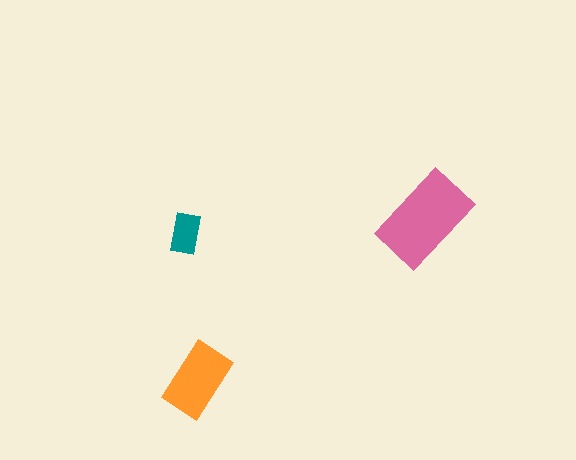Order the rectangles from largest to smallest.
the pink one, the orange one, the teal one.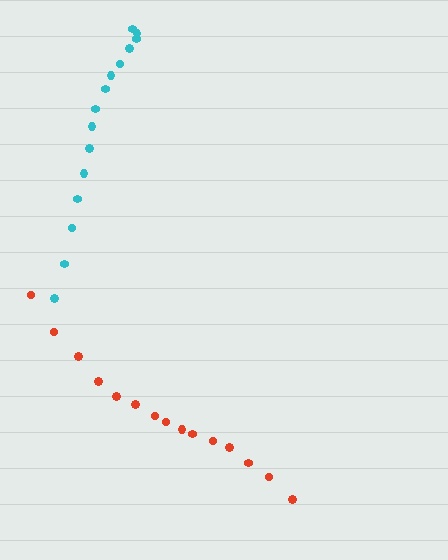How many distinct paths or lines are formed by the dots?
There are 2 distinct paths.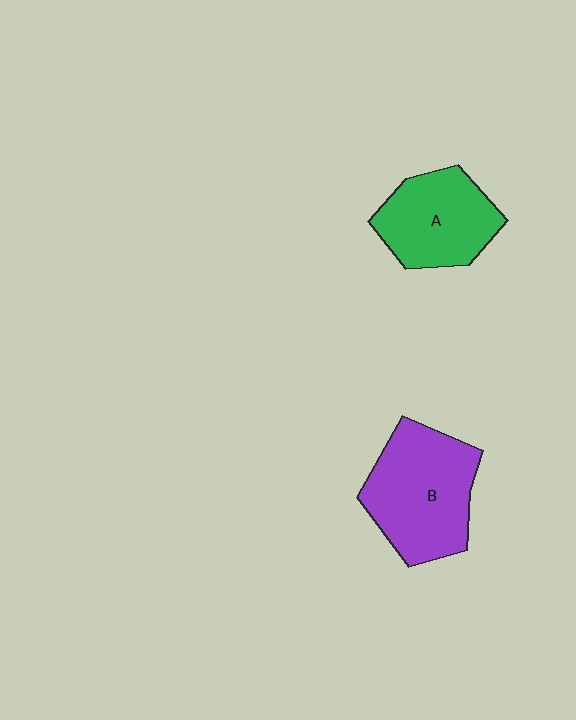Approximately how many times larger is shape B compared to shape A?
Approximately 1.3 times.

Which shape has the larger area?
Shape B (purple).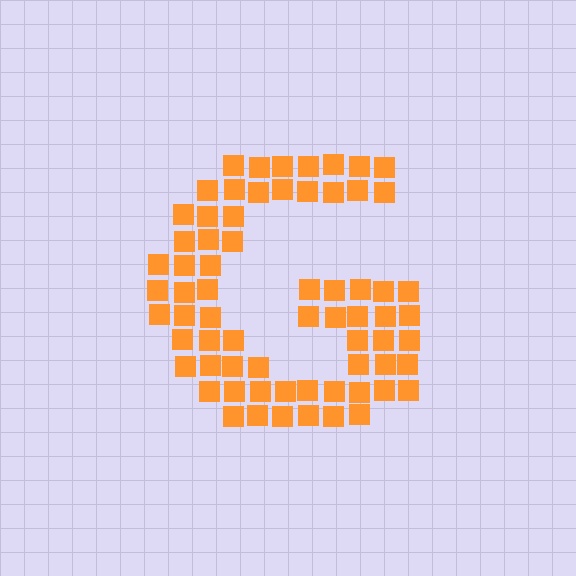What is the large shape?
The large shape is the letter G.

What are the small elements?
The small elements are squares.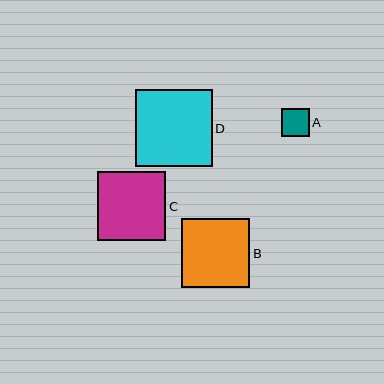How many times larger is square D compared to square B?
Square D is approximately 1.1 times the size of square B.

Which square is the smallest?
Square A is the smallest with a size of approximately 28 pixels.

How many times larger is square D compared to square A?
Square D is approximately 2.7 times the size of square A.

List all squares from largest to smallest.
From largest to smallest: D, C, B, A.